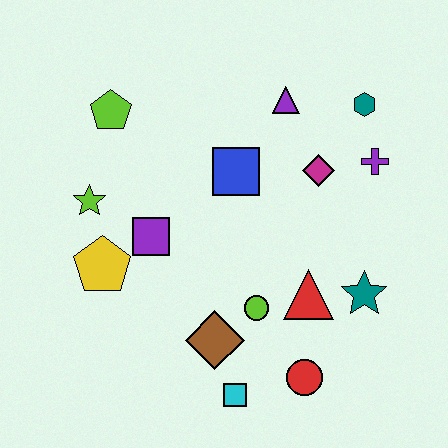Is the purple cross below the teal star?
No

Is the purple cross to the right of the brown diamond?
Yes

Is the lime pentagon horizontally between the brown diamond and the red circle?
No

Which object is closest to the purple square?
The yellow pentagon is closest to the purple square.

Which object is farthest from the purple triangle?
The cyan square is farthest from the purple triangle.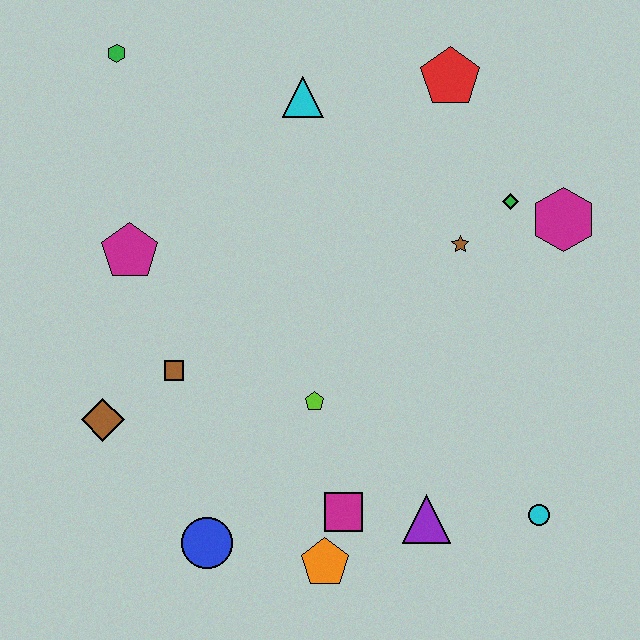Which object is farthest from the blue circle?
The red pentagon is farthest from the blue circle.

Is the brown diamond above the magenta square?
Yes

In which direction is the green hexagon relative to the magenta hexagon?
The green hexagon is to the left of the magenta hexagon.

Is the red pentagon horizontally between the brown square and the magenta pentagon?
No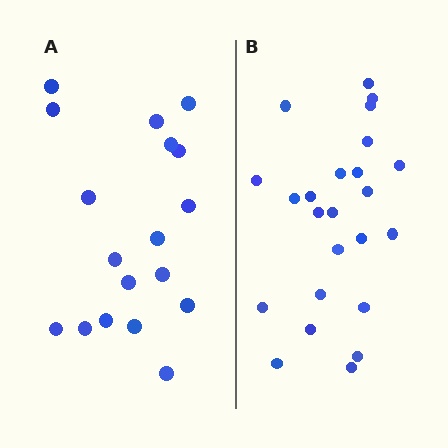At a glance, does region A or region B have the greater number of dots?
Region B (the right region) has more dots.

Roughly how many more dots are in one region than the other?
Region B has about 6 more dots than region A.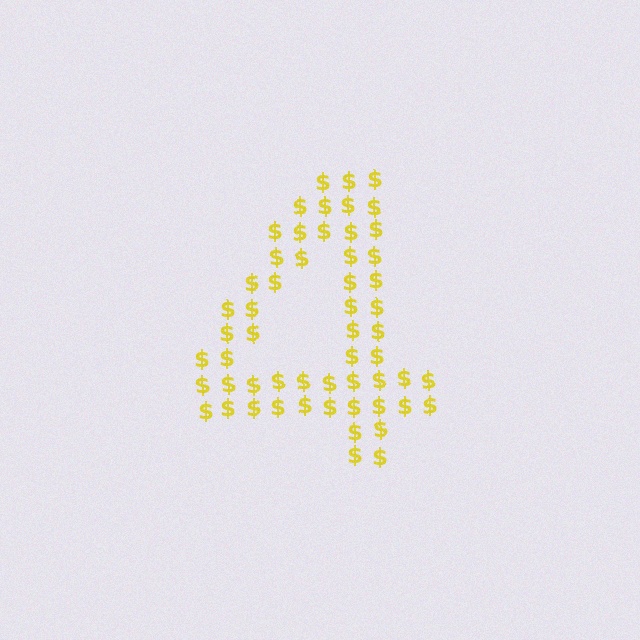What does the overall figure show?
The overall figure shows the digit 4.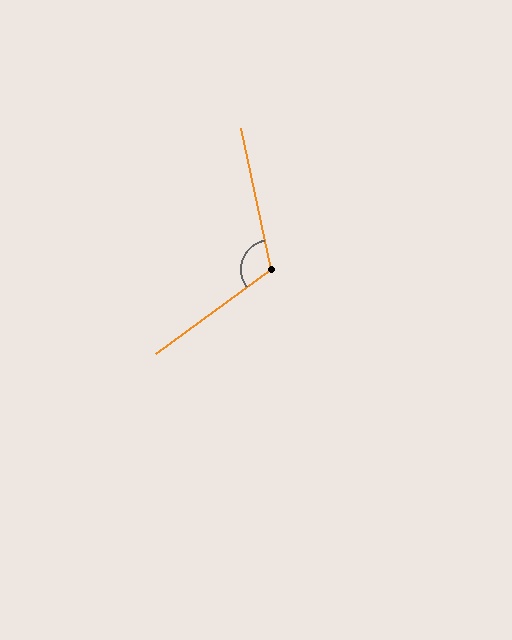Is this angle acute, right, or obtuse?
It is obtuse.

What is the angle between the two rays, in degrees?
Approximately 115 degrees.